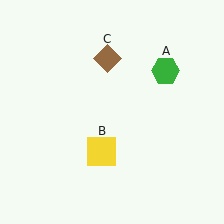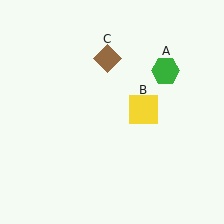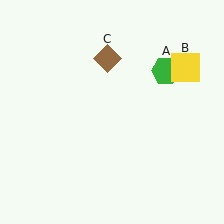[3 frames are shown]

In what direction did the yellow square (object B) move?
The yellow square (object B) moved up and to the right.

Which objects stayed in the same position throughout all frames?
Green hexagon (object A) and brown diamond (object C) remained stationary.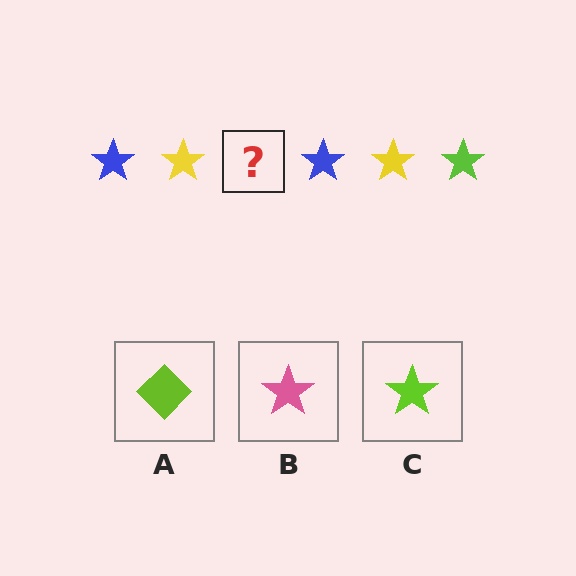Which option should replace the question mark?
Option C.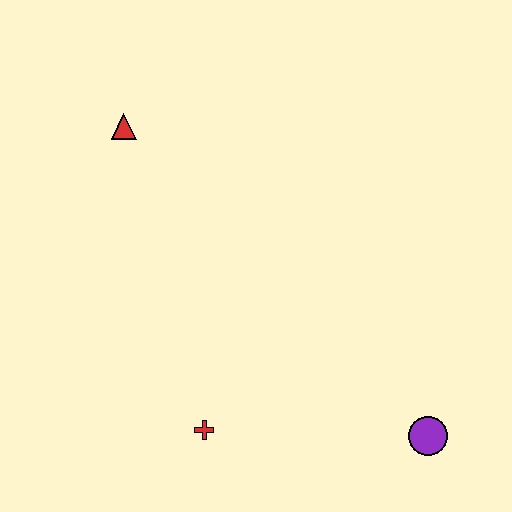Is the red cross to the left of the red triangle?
No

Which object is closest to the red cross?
The purple circle is closest to the red cross.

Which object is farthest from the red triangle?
The purple circle is farthest from the red triangle.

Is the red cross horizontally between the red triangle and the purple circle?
Yes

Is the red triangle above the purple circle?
Yes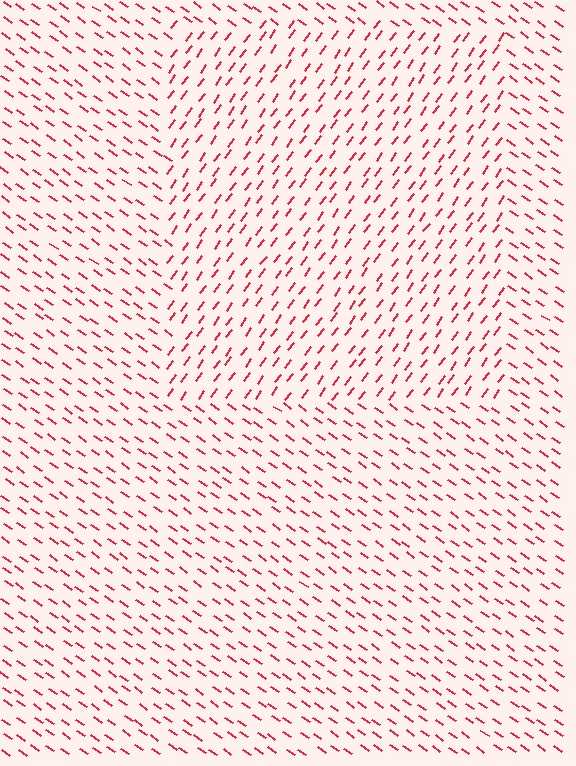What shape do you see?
I see a rectangle.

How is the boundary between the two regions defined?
The boundary is defined purely by a change in line orientation (approximately 88 degrees difference). All lines are the same color and thickness.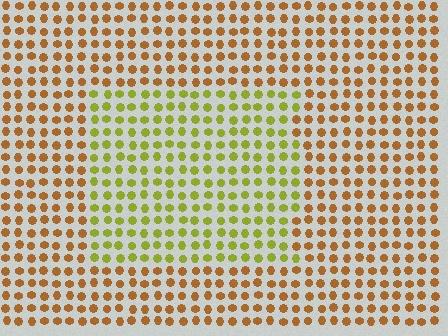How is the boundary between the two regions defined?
The boundary is defined purely by a slight shift in hue (about 44 degrees). Spacing, size, and orientation are identical on both sides.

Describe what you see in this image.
The image is filled with small brown elements in a uniform arrangement. A rectangle-shaped region is visible where the elements are tinted to a slightly different hue, forming a subtle color boundary.